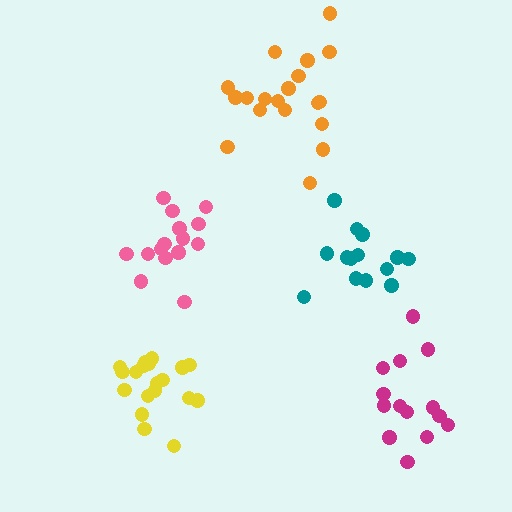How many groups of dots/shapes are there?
There are 5 groups.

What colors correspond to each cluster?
The clusters are colored: teal, pink, yellow, magenta, orange.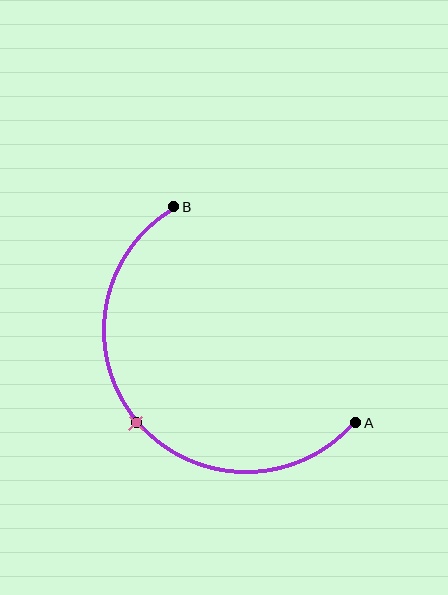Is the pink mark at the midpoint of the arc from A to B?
Yes. The pink mark lies on the arc at equal arc-length from both A and B — it is the arc midpoint.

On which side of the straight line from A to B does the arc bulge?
The arc bulges below and to the left of the straight line connecting A and B.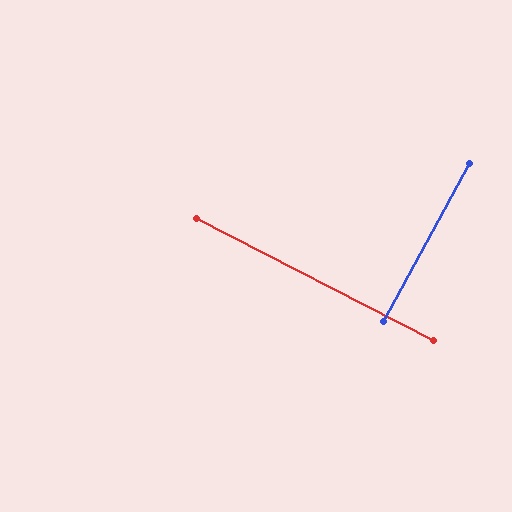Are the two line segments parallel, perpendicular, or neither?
Perpendicular — they meet at approximately 89°.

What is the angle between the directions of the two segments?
Approximately 89 degrees.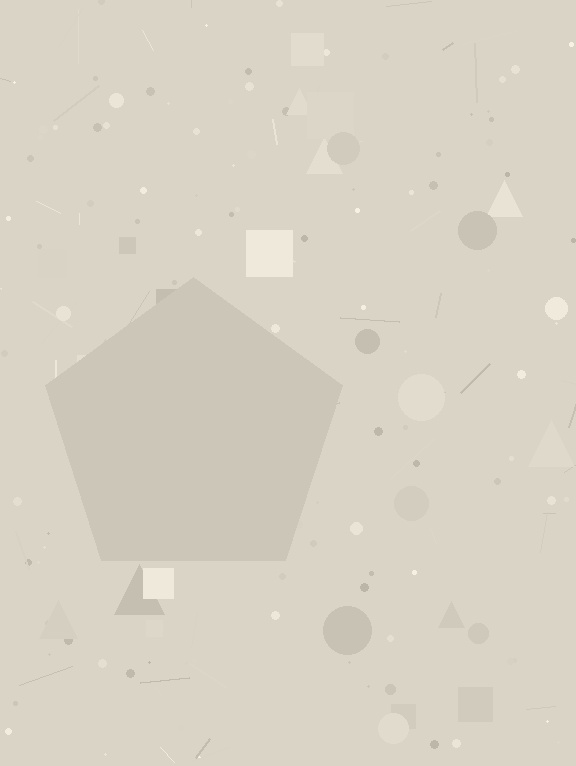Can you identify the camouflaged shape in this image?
The camouflaged shape is a pentagon.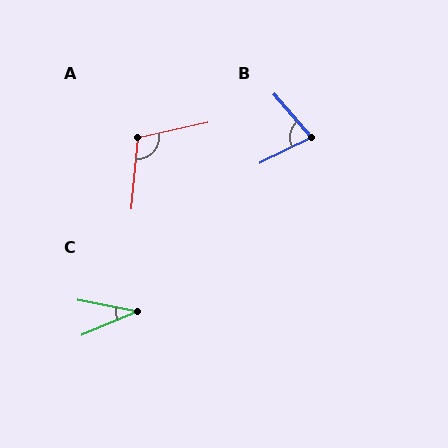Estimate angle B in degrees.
Approximately 76 degrees.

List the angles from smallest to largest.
C (34°), B (76°), A (108°).